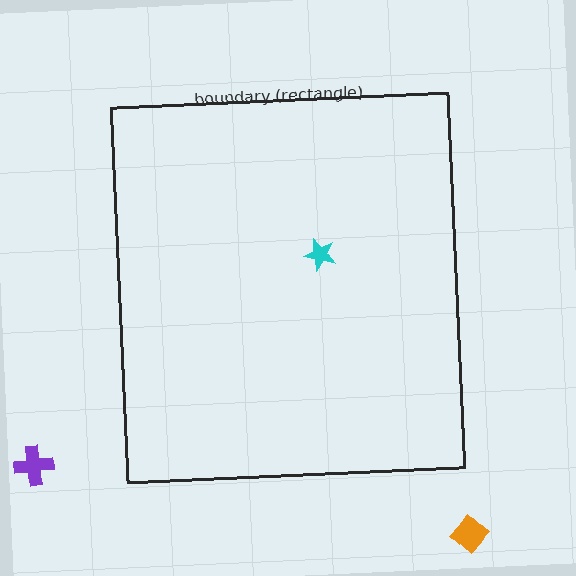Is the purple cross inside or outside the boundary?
Outside.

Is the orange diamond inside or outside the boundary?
Outside.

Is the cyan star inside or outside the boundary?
Inside.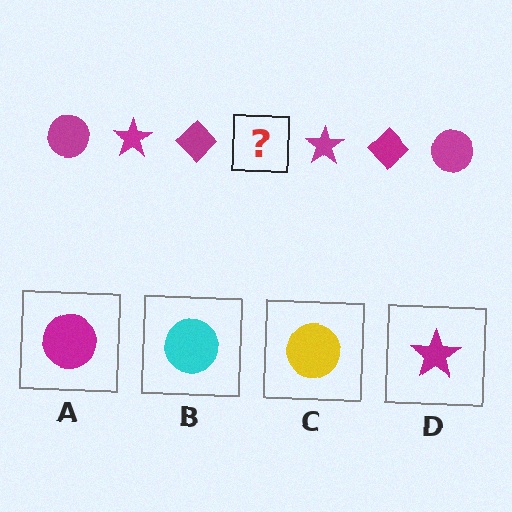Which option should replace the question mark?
Option A.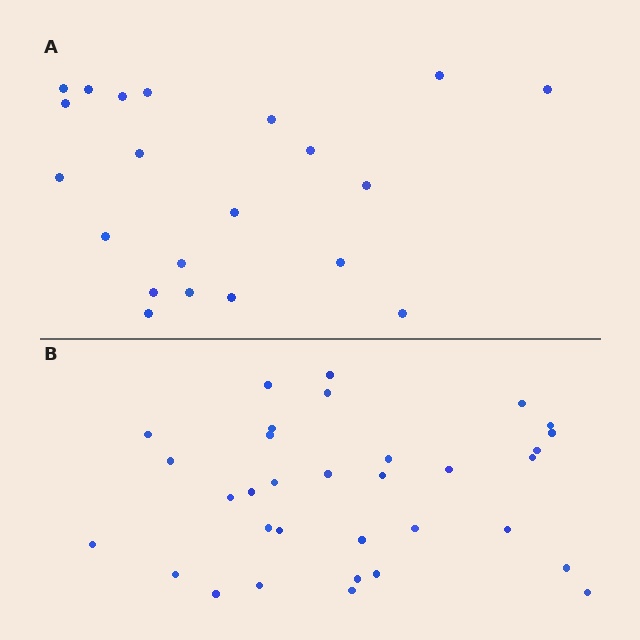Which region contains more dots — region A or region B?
Region B (the bottom region) has more dots.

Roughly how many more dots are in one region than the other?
Region B has roughly 12 or so more dots than region A.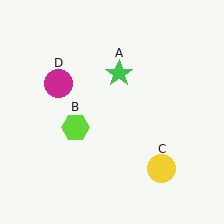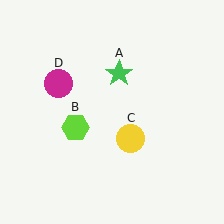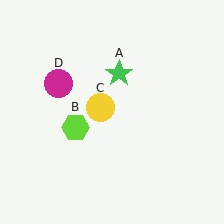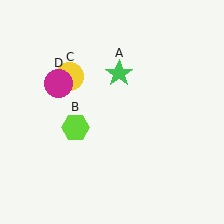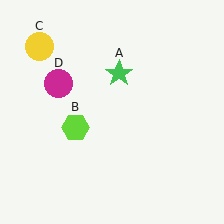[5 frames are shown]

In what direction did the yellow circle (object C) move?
The yellow circle (object C) moved up and to the left.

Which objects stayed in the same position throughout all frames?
Green star (object A) and lime hexagon (object B) and magenta circle (object D) remained stationary.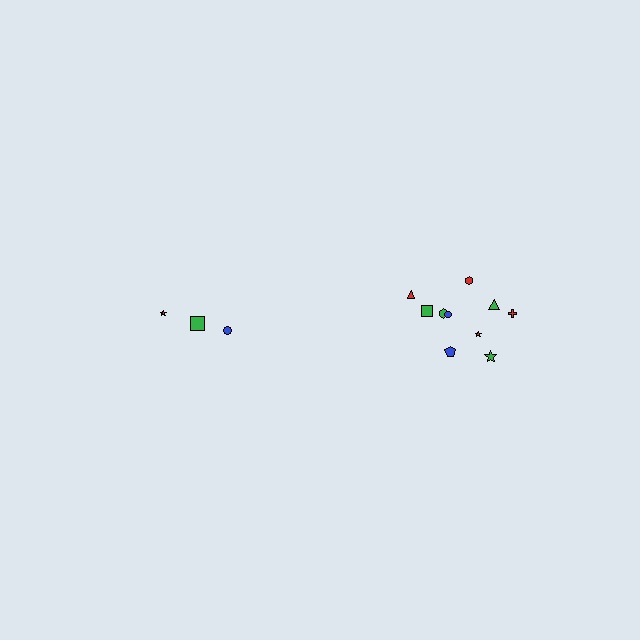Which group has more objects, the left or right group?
The right group.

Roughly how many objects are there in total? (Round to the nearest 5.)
Roughly 15 objects in total.